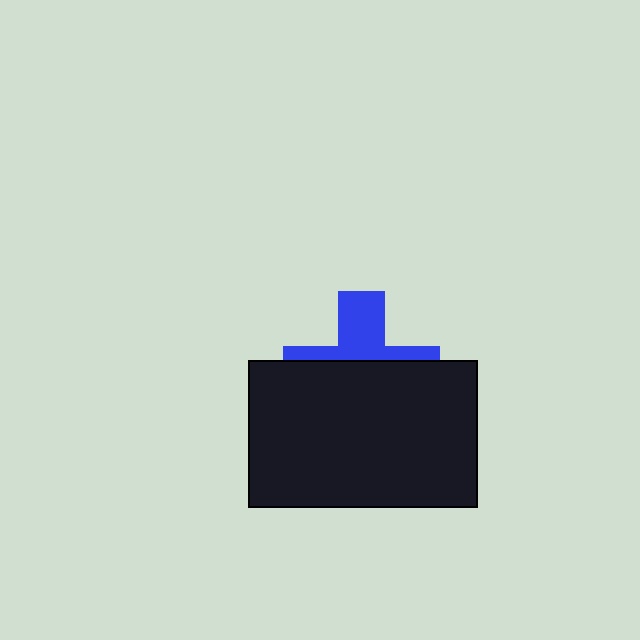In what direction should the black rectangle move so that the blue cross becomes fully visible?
The black rectangle should move down. That is the shortest direction to clear the overlap and leave the blue cross fully visible.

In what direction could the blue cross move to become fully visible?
The blue cross could move up. That would shift it out from behind the black rectangle entirely.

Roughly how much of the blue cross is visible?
A small part of it is visible (roughly 38%).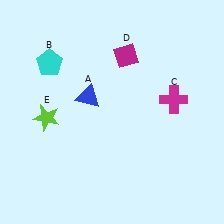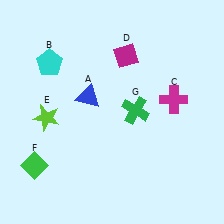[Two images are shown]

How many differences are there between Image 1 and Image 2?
There are 2 differences between the two images.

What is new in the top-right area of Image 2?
A green cross (G) was added in the top-right area of Image 2.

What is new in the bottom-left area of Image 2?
A green diamond (F) was added in the bottom-left area of Image 2.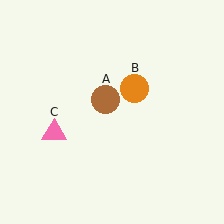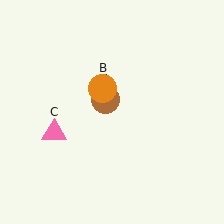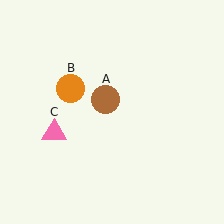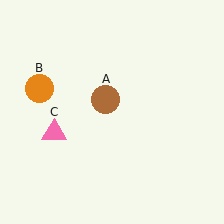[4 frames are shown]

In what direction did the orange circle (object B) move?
The orange circle (object B) moved left.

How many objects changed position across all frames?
1 object changed position: orange circle (object B).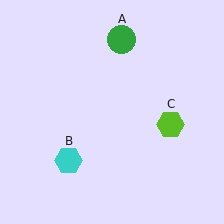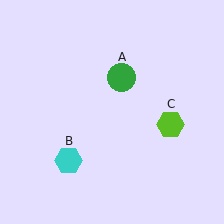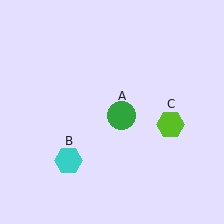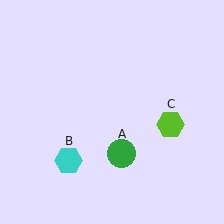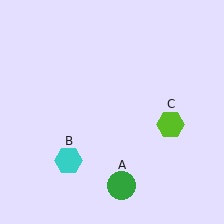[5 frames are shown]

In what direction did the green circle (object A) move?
The green circle (object A) moved down.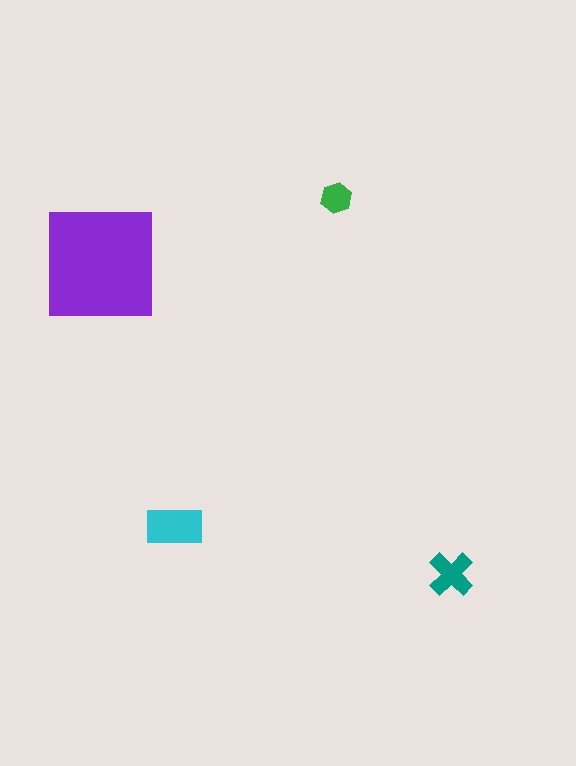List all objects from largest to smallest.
The purple square, the cyan rectangle, the teal cross, the green hexagon.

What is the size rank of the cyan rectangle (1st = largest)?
2nd.